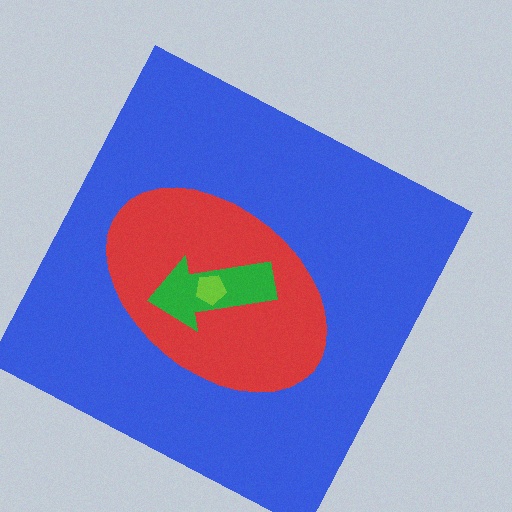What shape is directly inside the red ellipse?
The green arrow.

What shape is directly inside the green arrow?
The lime pentagon.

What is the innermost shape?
The lime pentagon.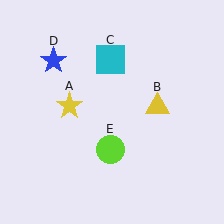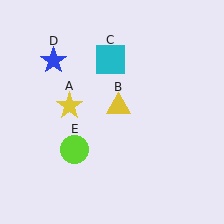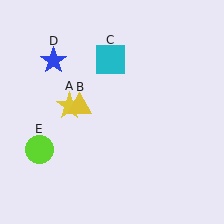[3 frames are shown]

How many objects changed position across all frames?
2 objects changed position: yellow triangle (object B), lime circle (object E).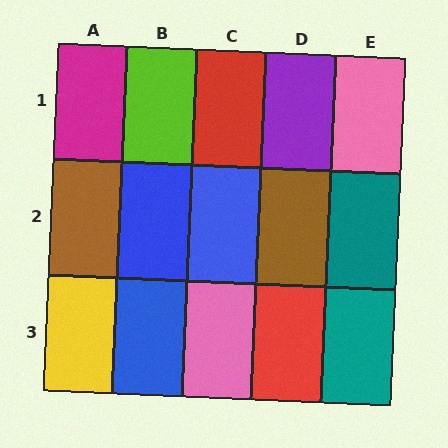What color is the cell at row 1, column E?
Pink.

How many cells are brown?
2 cells are brown.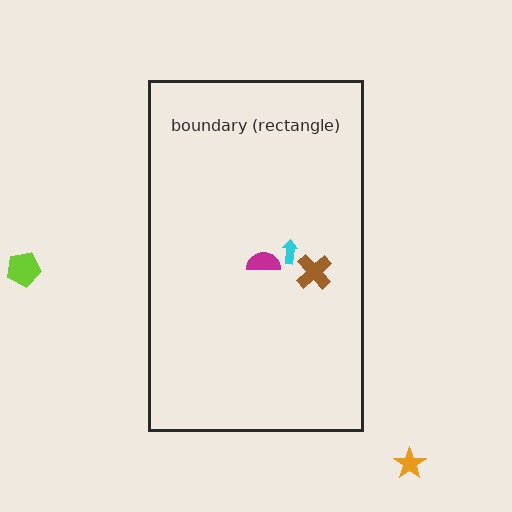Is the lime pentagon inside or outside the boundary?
Outside.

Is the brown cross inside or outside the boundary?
Inside.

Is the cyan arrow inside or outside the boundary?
Inside.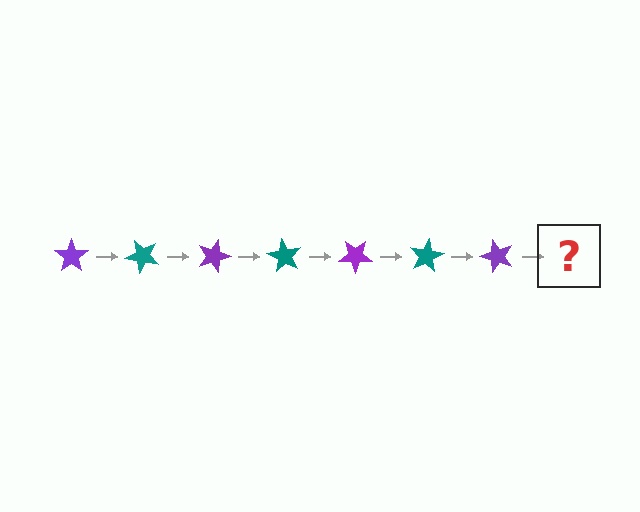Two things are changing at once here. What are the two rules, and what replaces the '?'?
The two rules are that it rotates 45 degrees each step and the color cycles through purple and teal. The '?' should be a teal star, rotated 315 degrees from the start.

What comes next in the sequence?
The next element should be a teal star, rotated 315 degrees from the start.